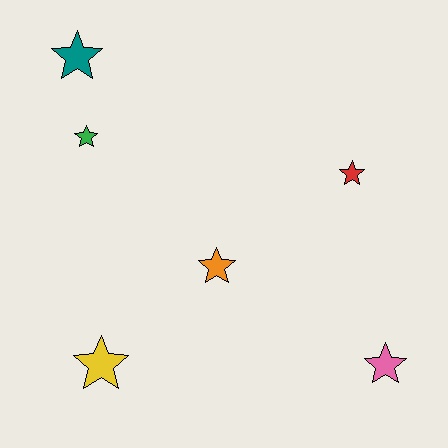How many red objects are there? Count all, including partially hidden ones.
There is 1 red object.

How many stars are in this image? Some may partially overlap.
There are 6 stars.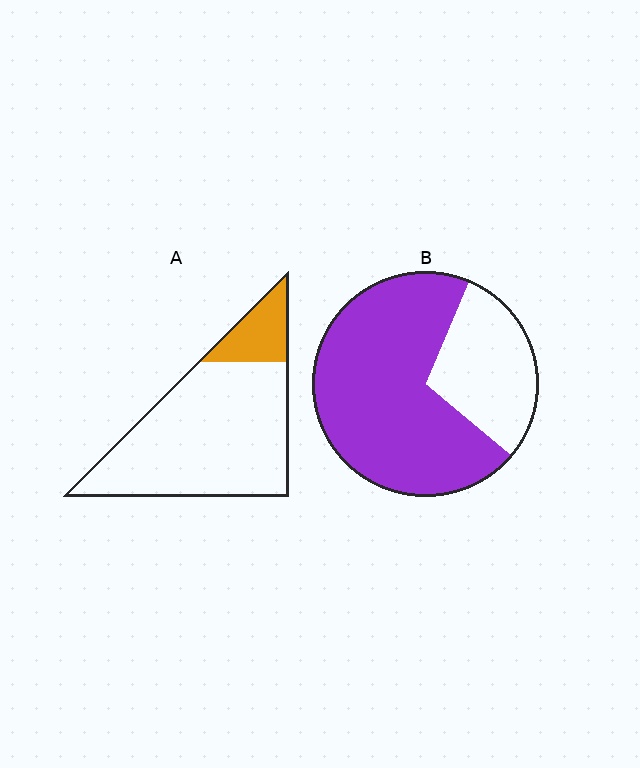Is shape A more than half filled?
No.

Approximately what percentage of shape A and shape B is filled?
A is approximately 15% and B is approximately 70%.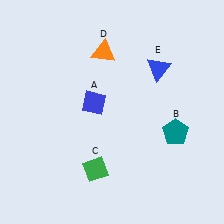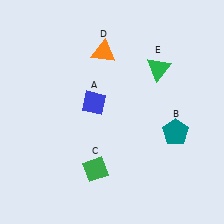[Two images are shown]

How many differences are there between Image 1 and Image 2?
There is 1 difference between the two images.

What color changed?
The triangle (E) changed from blue in Image 1 to green in Image 2.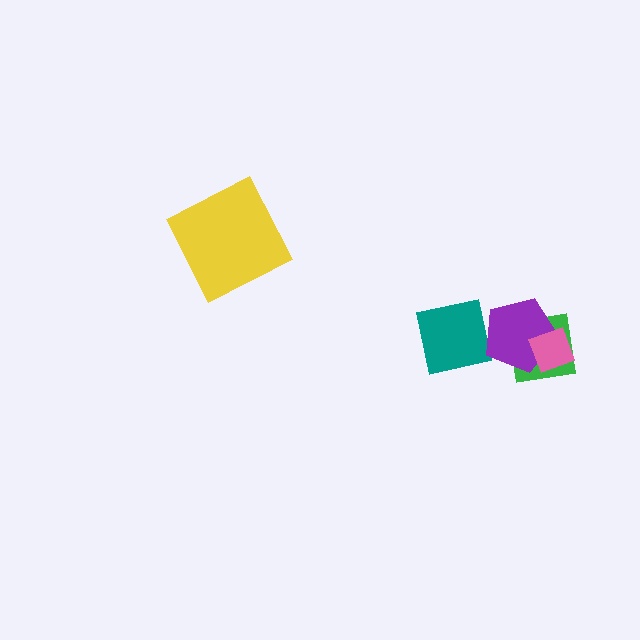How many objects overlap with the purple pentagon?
2 objects overlap with the purple pentagon.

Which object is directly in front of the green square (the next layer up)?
The purple pentagon is directly in front of the green square.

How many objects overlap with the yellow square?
0 objects overlap with the yellow square.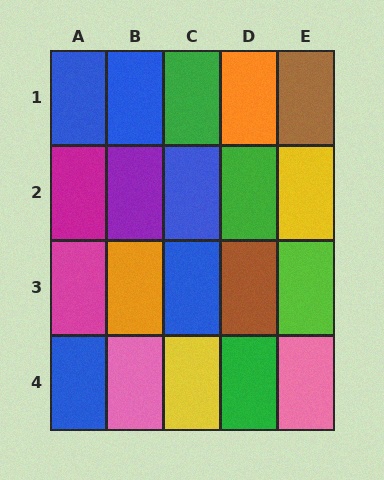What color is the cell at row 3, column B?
Orange.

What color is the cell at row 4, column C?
Yellow.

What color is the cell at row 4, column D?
Green.